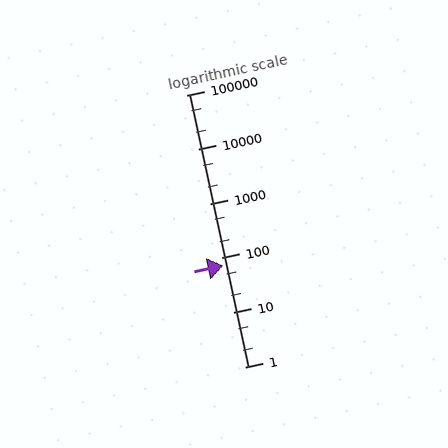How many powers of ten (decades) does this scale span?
The scale spans 5 decades, from 1 to 100000.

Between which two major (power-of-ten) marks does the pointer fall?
The pointer is between 10 and 100.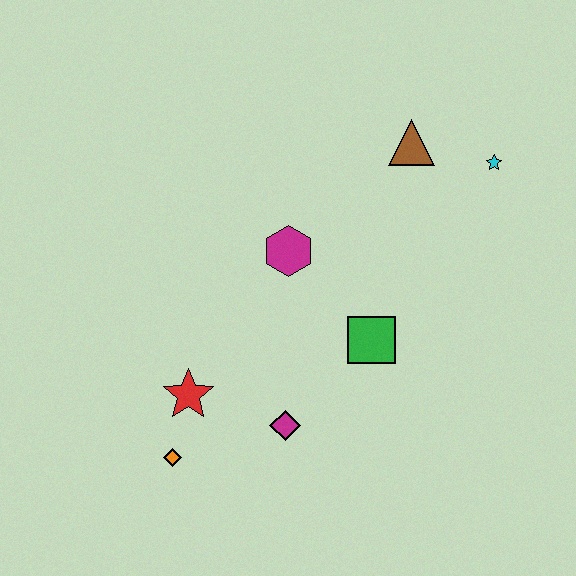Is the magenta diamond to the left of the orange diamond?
No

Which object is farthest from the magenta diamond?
The cyan star is farthest from the magenta diamond.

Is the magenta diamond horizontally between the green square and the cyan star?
No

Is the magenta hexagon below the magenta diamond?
No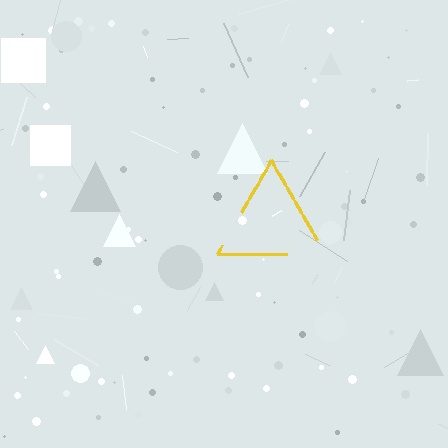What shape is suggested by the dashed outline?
The dashed outline suggests a triangle.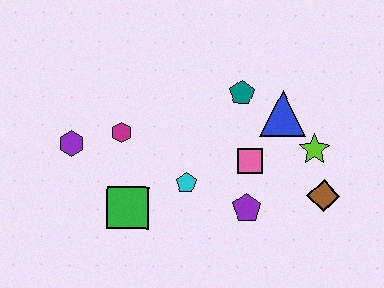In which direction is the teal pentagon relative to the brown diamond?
The teal pentagon is above the brown diamond.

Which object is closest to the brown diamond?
The lime star is closest to the brown diamond.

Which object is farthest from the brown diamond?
The purple hexagon is farthest from the brown diamond.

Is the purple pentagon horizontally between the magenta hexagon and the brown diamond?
Yes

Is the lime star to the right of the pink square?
Yes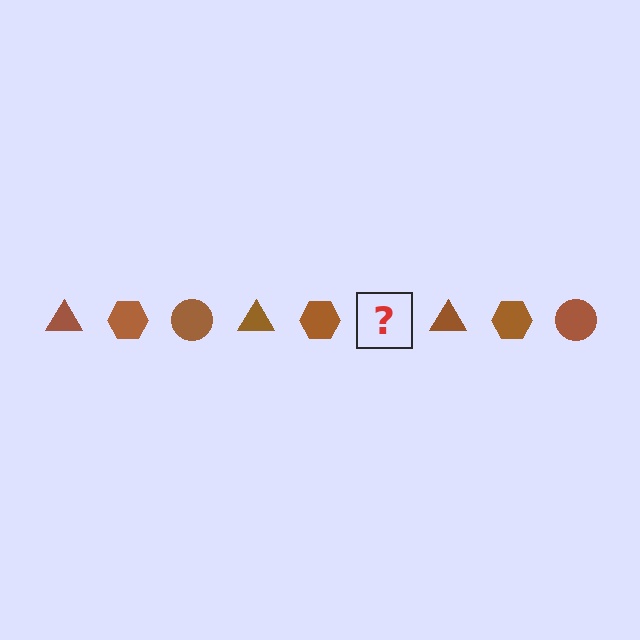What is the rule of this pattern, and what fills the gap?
The rule is that the pattern cycles through triangle, hexagon, circle shapes in brown. The gap should be filled with a brown circle.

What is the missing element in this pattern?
The missing element is a brown circle.